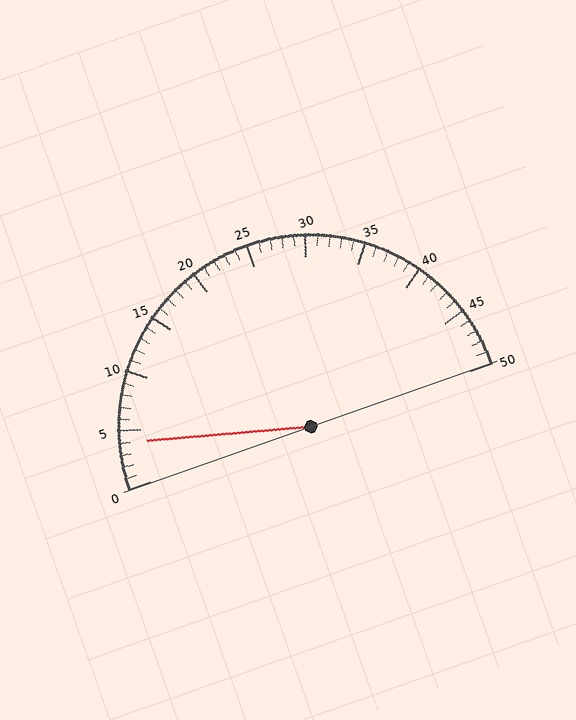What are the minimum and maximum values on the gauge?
The gauge ranges from 0 to 50.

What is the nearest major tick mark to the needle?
The nearest major tick mark is 5.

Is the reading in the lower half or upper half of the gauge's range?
The reading is in the lower half of the range (0 to 50).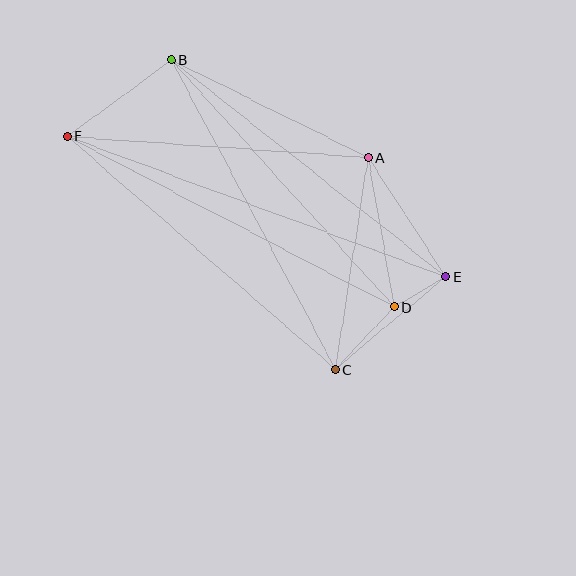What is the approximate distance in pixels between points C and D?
The distance between C and D is approximately 85 pixels.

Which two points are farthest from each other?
Points E and F are farthest from each other.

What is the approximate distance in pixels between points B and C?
The distance between B and C is approximately 351 pixels.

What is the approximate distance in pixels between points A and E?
The distance between A and E is approximately 142 pixels.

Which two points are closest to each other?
Points D and E are closest to each other.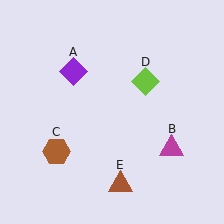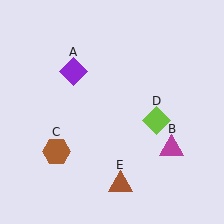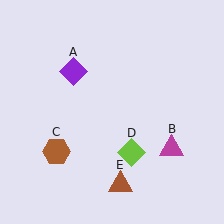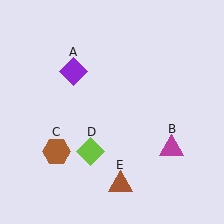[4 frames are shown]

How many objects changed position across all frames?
1 object changed position: lime diamond (object D).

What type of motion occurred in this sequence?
The lime diamond (object D) rotated clockwise around the center of the scene.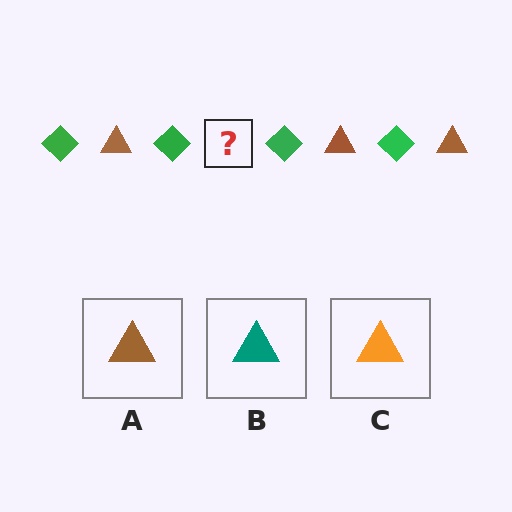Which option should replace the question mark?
Option A.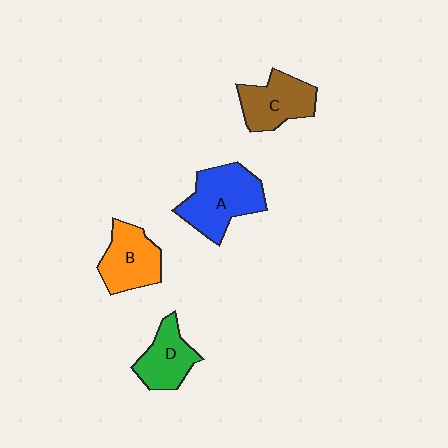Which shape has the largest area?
Shape A (blue).